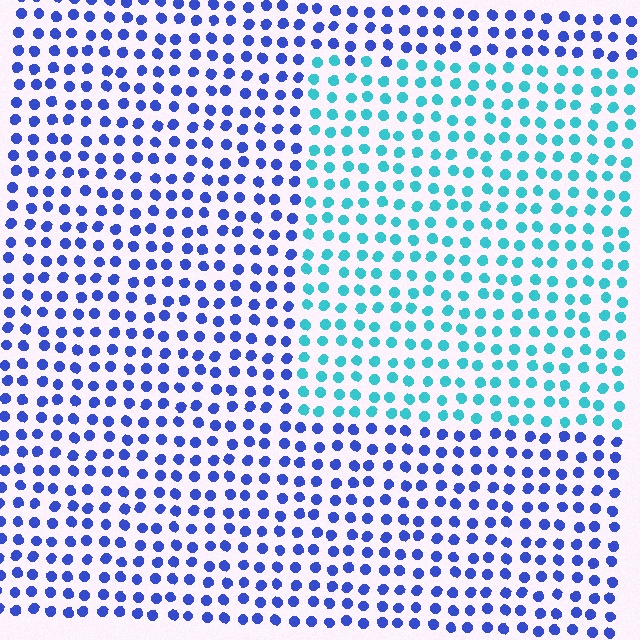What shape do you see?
I see a rectangle.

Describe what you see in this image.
The image is filled with small blue elements in a uniform arrangement. A rectangle-shaped region is visible where the elements are tinted to a slightly different hue, forming a subtle color boundary.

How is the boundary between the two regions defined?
The boundary is defined purely by a slight shift in hue (about 49 degrees). Spacing, size, and orientation are identical on both sides.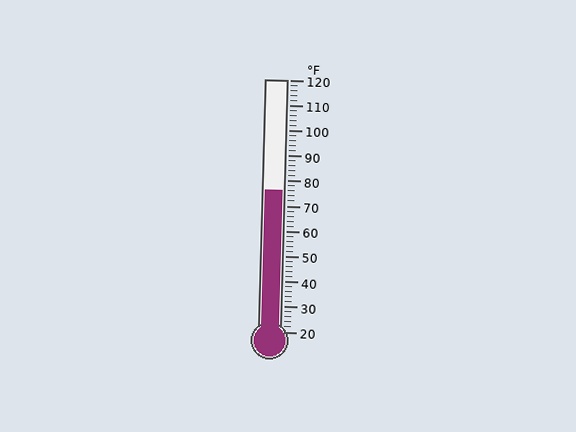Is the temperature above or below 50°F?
The temperature is above 50°F.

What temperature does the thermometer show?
The thermometer shows approximately 76°F.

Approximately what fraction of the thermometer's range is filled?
The thermometer is filled to approximately 55% of its range.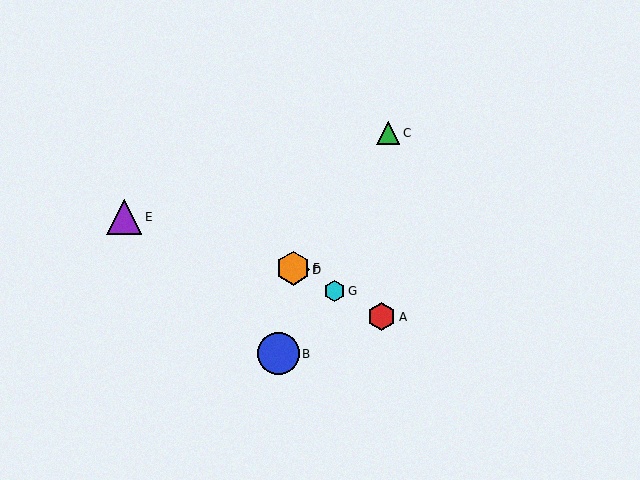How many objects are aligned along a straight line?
4 objects (A, D, F, G) are aligned along a straight line.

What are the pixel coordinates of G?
Object G is at (335, 291).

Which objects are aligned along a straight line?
Objects A, D, F, G are aligned along a straight line.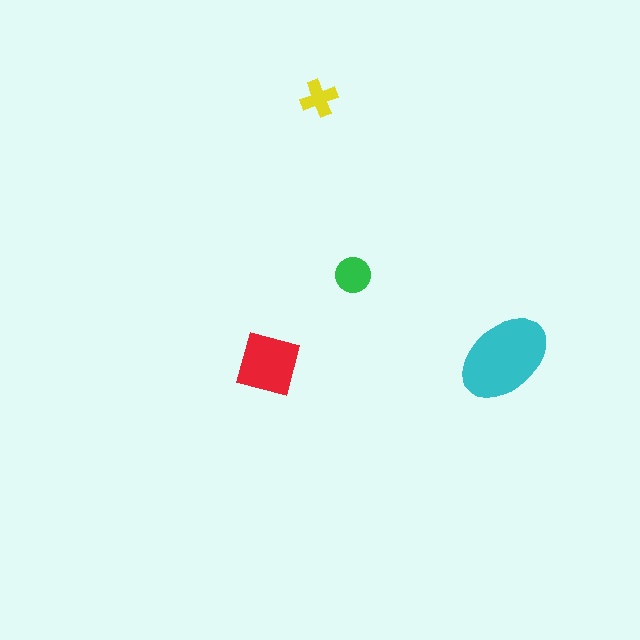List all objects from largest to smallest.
The cyan ellipse, the red square, the green circle, the yellow cross.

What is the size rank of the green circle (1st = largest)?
3rd.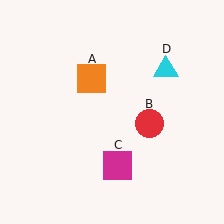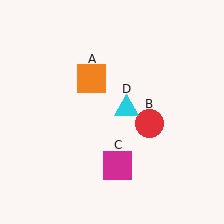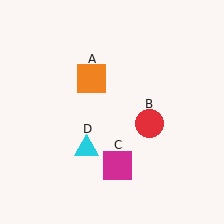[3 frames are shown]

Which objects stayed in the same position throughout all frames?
Orange square (object A) and red circle (object B) and magenta square (object C) remained stationary.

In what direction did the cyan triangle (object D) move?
The cyan triangle (object D) moved down and to the left.